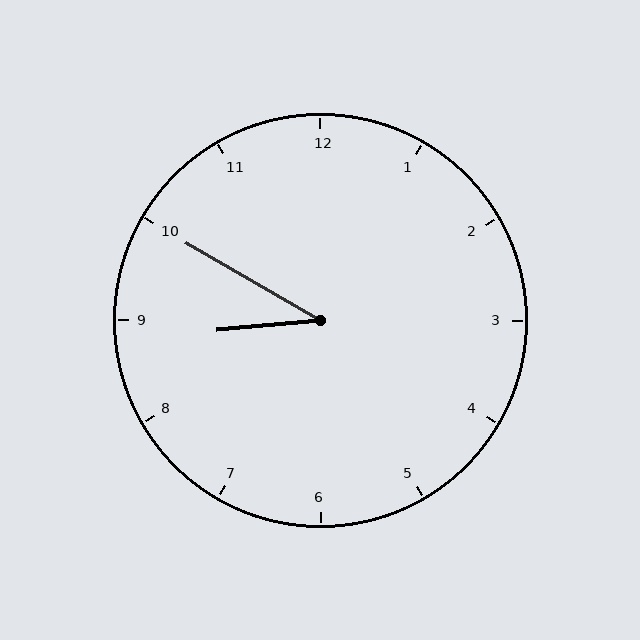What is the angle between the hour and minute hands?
Approximately 35 degrees.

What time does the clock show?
8:50.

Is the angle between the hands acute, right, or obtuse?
It is acute.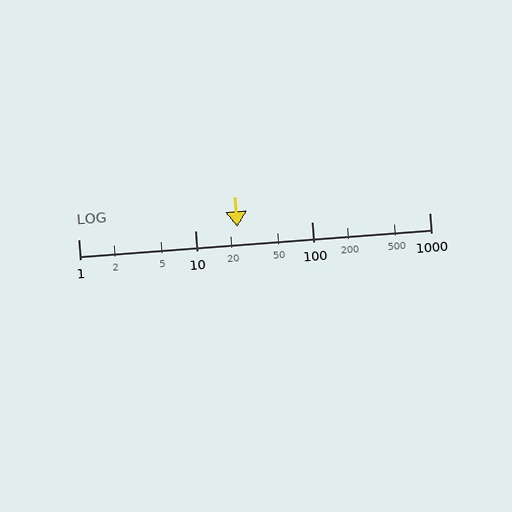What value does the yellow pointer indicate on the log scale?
The pointer indicates approximately 23.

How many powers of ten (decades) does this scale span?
The scale spans 3 decades, from 1 to 1000.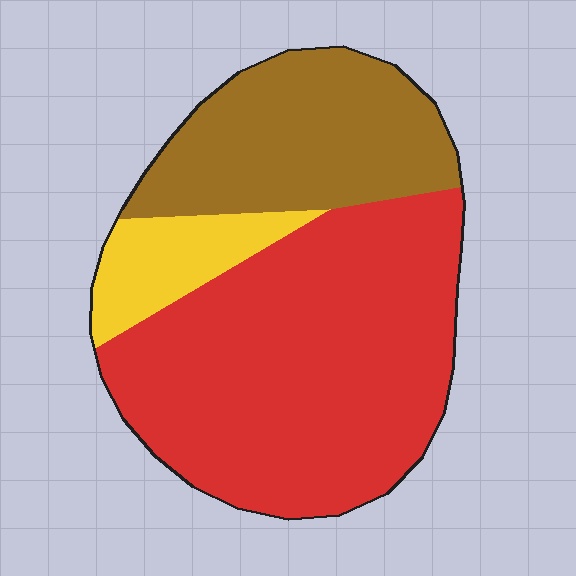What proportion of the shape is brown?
Brown covers 29% of the shape.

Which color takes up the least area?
Yellow, at roughly 10%.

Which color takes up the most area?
Red, at roughly 60%.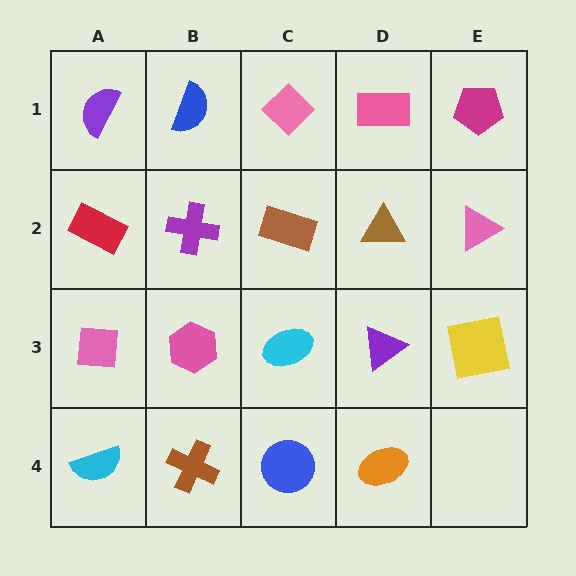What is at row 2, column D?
A brown triangle.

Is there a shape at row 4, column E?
No, that cell is empty.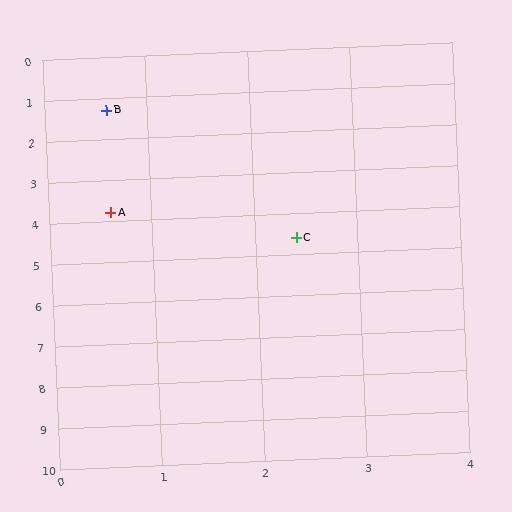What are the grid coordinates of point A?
Point A is at approximately (0.6, 3.8).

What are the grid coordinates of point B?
Point B is at approximately (0.6, 1.3).